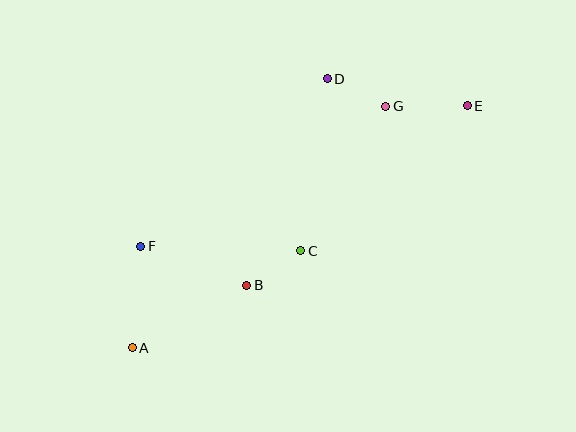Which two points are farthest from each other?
Points A and E are farthest from each other.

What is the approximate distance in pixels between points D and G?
The distance between D and G is approximately 65 pixels.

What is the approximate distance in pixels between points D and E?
The distance between D and E is approximately 143 pixels.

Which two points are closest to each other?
Points B and C are closest to each other.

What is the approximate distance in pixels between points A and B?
The distance between A and B is approximately 131 pixels.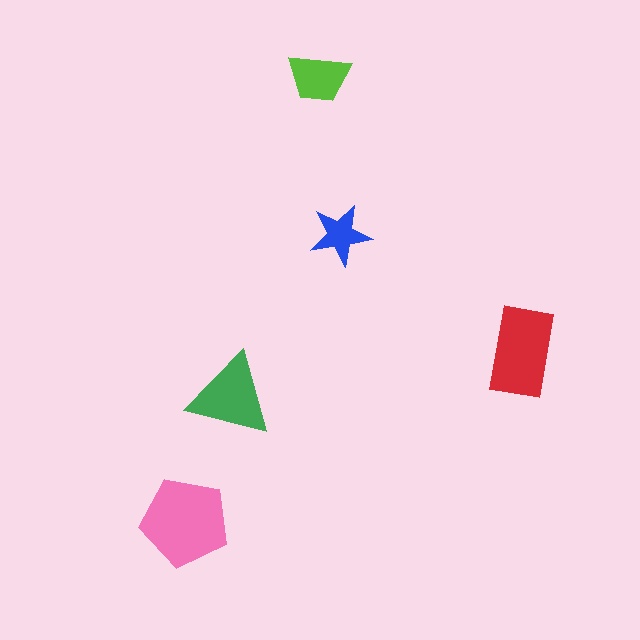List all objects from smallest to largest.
The blue star, the lime trapezoid, the green triangle, the red rectangle, the pink pentagon.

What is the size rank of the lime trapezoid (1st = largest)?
4th.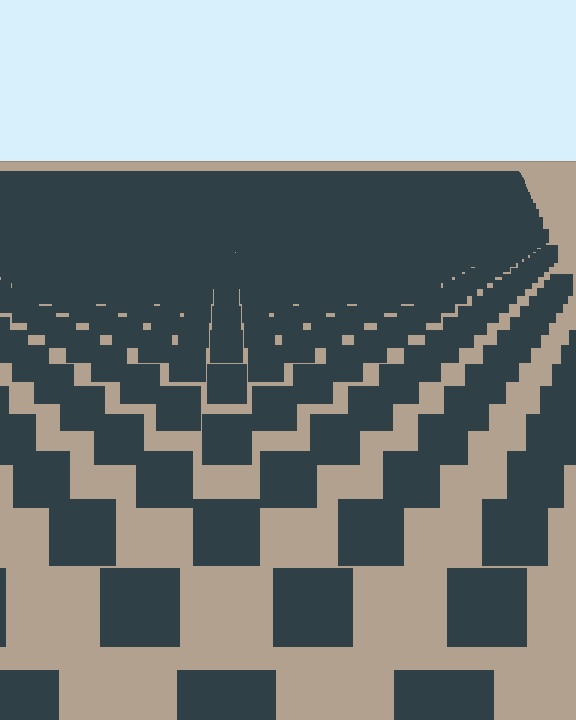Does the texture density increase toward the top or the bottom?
Density increases toward the top.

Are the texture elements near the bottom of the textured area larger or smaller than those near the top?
Larger. Near the bottom, elements are closer to the viewer and appear at a bigger on-screen size.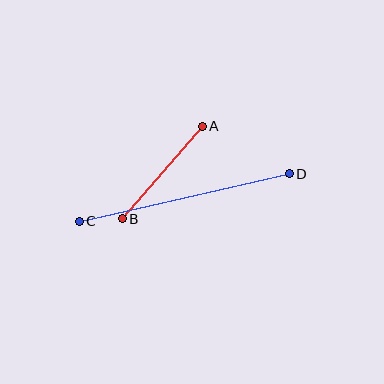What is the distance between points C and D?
The distance is approximately 215 pixels.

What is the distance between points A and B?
The distance is approximately 122 pixels.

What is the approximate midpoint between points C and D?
The midpoint is at approximately (184, 198) pixels.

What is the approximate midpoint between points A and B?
The midpoint is at approximately (162, 173) pixels.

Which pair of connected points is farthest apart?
Points C and D are farthest apart.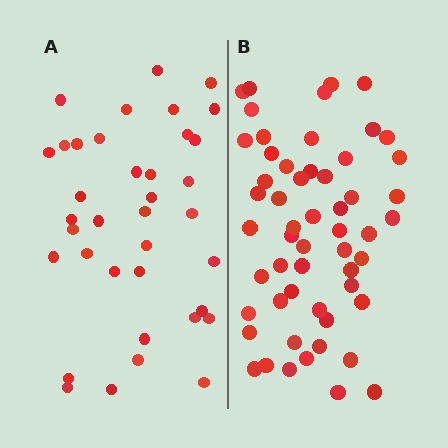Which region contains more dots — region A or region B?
Region B (the right region) has more dots.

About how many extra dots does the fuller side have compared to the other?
Region B has approximately 20 more dots than region A.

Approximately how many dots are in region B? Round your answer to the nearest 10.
About 60 dots. (The exact count is 55, which rounds to 60.)